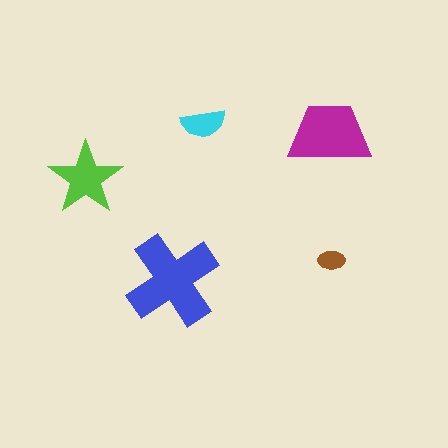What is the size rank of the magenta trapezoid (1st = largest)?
2nd.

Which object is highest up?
The cyan semicircle is topmost.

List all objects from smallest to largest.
The brown ellipse, the cyan semicircle, the lime star, the magenta trapezoid, the blue cross.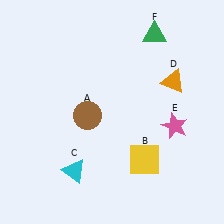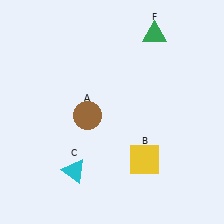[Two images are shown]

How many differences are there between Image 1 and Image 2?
There are 2 differences between the two images.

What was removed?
The orange triangle (D), the pink star (E) were removed in Image 2.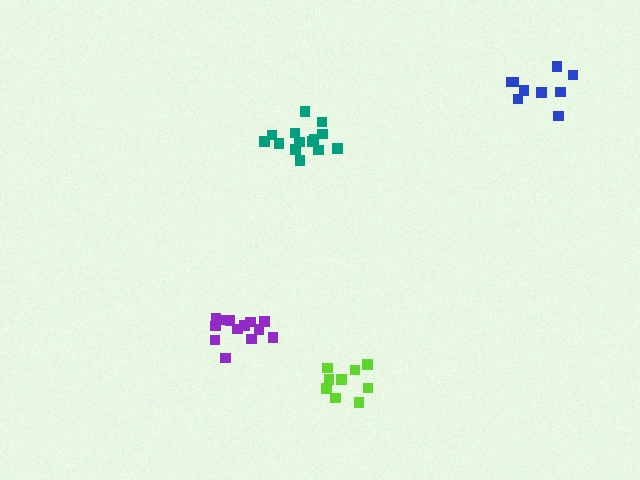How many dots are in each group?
Group 1: 9 dots, Group 2: 13 dots, Group 3: 14 dots, Group 4: 9 dots (45 total).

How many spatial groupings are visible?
There are 4 spatial groupings.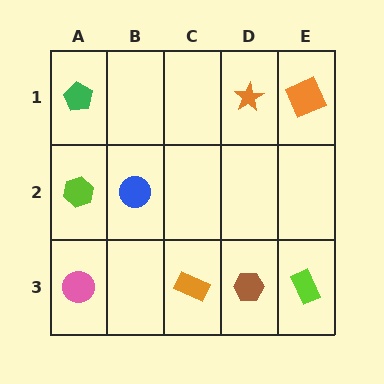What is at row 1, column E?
An orange square.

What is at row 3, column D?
A brown hexagon.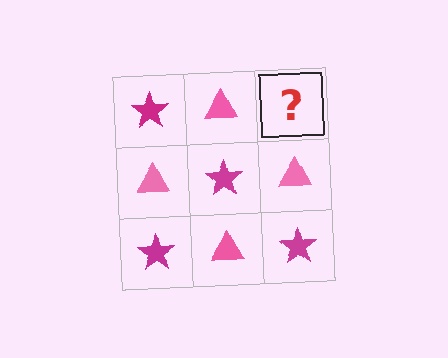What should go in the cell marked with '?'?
The missing cell should contain a magenta star.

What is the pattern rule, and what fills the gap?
The rule is that it alternates magenta star and pink triangle in a checkerboard pattern. The gap should be filled with a magenta star.